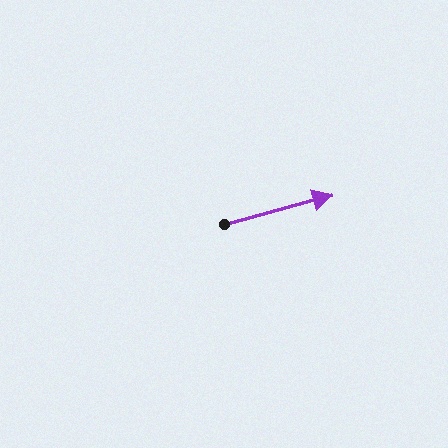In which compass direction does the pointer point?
East.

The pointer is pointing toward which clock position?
Roughly 3 o'clock.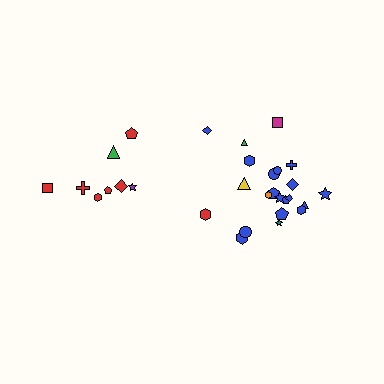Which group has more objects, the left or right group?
The right group.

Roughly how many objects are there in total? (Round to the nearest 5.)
Roughly 30 objects in total.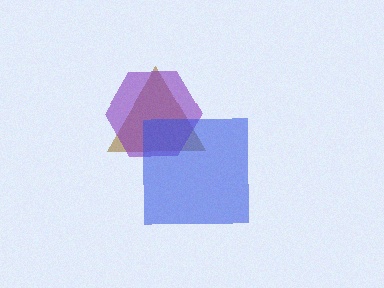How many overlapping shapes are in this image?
There are 3 overlapping shapes in the image.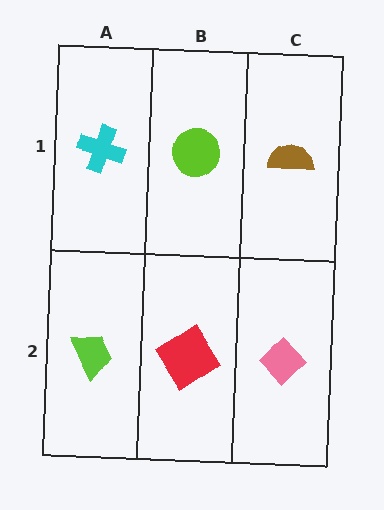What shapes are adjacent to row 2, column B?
A lime circle (row 1, column B), a lime trapezoid (row 2, column A), a pink diamond (row 2, column C).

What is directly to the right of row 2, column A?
A red diamond.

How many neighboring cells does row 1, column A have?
2.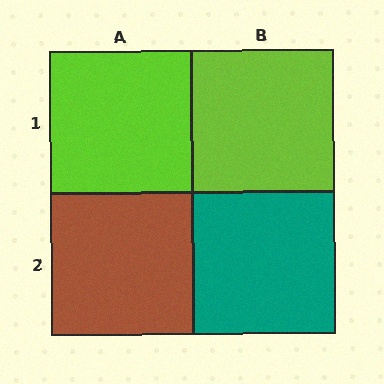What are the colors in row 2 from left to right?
Brown, teal.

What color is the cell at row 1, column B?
Lime.